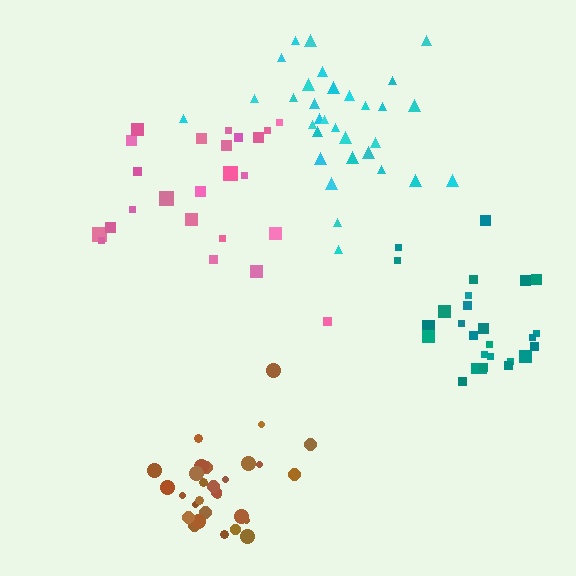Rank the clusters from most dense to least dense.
brown, cyan, teal, pink.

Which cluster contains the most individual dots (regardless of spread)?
Cyan (32).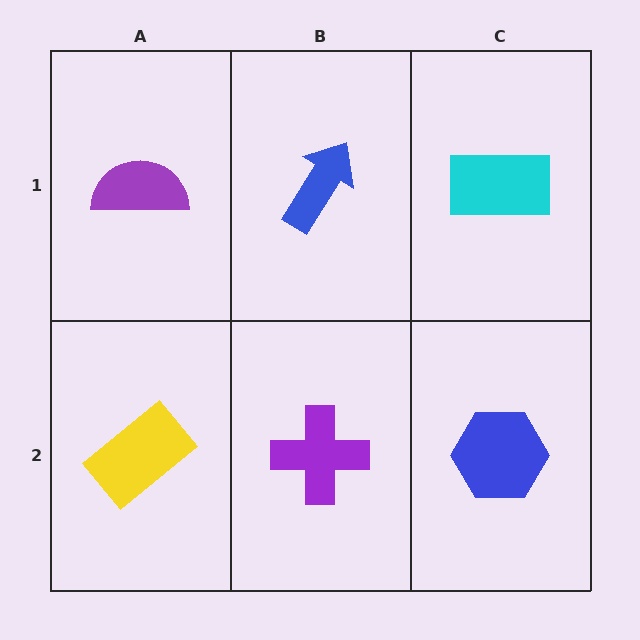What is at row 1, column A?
A purple semicircle.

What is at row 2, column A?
A yellow rectangle.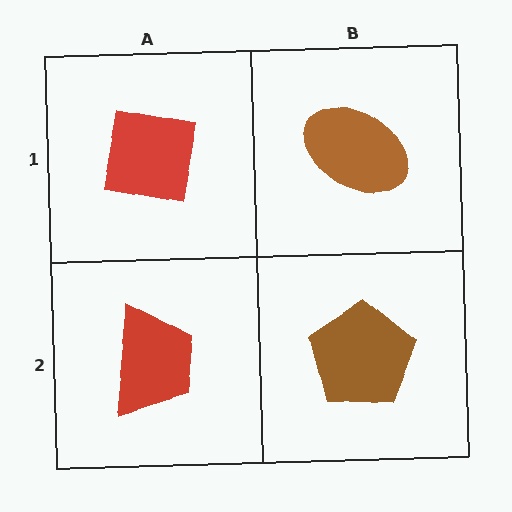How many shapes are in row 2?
2 shapes.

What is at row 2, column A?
A red trapezoid.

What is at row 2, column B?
A brown pentagon.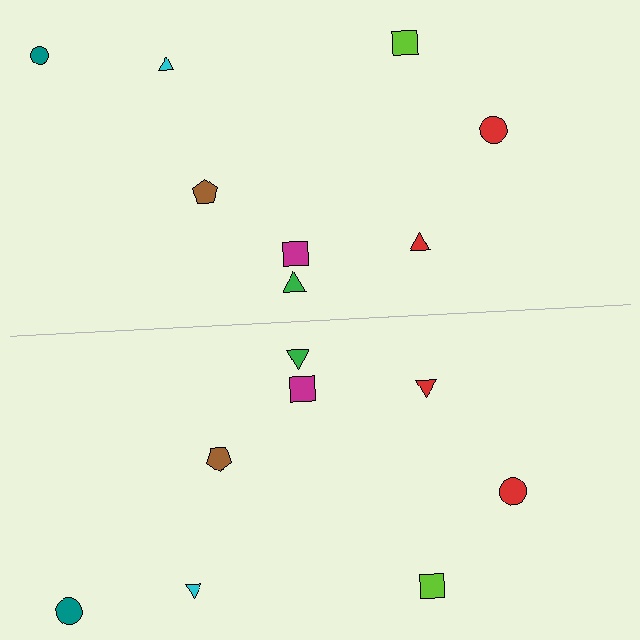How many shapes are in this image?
There are 16 shapes in this image.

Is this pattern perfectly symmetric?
No, the pattern is not perfectly symmetric. The teal circle on the bottom side has a different size than its mirror counterpart.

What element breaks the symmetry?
The teal circle on the bottom side has a different size than its mirror counterpart.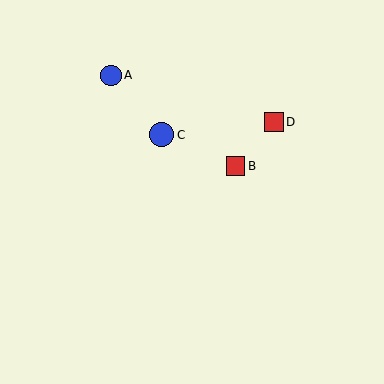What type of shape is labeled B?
Shape B is a red square.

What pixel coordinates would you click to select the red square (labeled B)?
Click at (236, 166) to select the red square B.